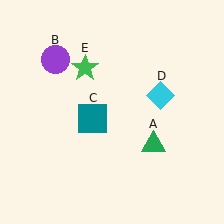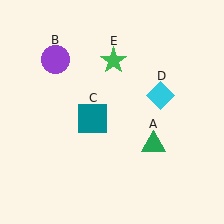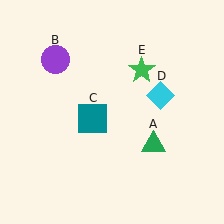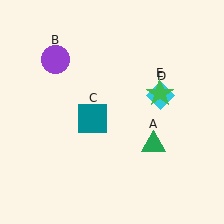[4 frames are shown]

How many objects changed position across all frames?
1 object changed position: green star (object E).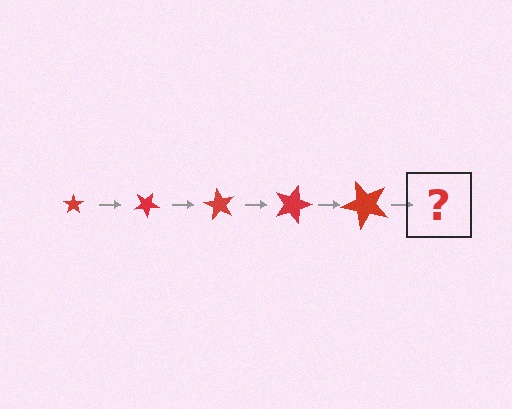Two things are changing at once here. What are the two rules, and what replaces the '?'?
The two rules are that the star grows larger each step and it rotates 30 degrees each step. The '?' should be a star, larger than the previous one and rotated 150 degrees from the start.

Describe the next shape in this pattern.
It should be a star, larger than the previous one and rotated 150 degrees from the start.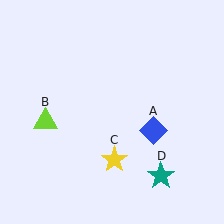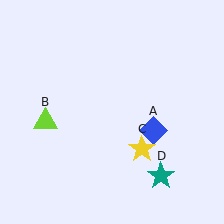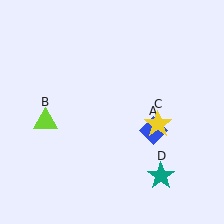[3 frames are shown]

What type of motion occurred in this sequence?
The yellow star (object C) rotated counterclockwise around the center of the scene.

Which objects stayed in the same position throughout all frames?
Blue diamond (object A) and lime triangle (object B) and teal star (object D) remained stationary.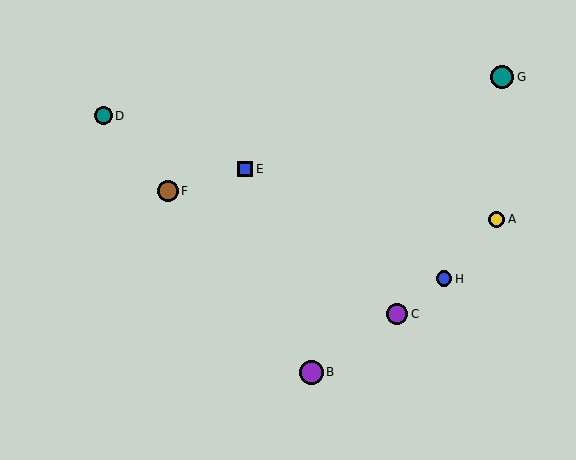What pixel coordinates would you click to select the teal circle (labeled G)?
Click at (502, 77) to select the teal circle G.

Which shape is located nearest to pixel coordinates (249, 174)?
The blue square (labeled E) at (245, 169) is nearest to that location.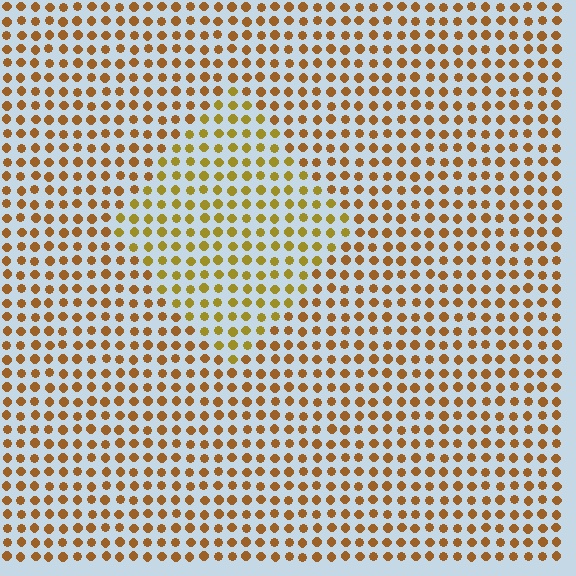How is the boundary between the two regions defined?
The boundary is defined purely by a slight shift in hue (about 24 degrees). Spacing, size, and orientation are identical on both sides.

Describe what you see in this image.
The image is filled with small brown elements in a uniform arrangement. A diamond-shaped region is visible where the elements are tinted to a slightly different hue, forming a subtle color boundary.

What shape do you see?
I see a diamond.